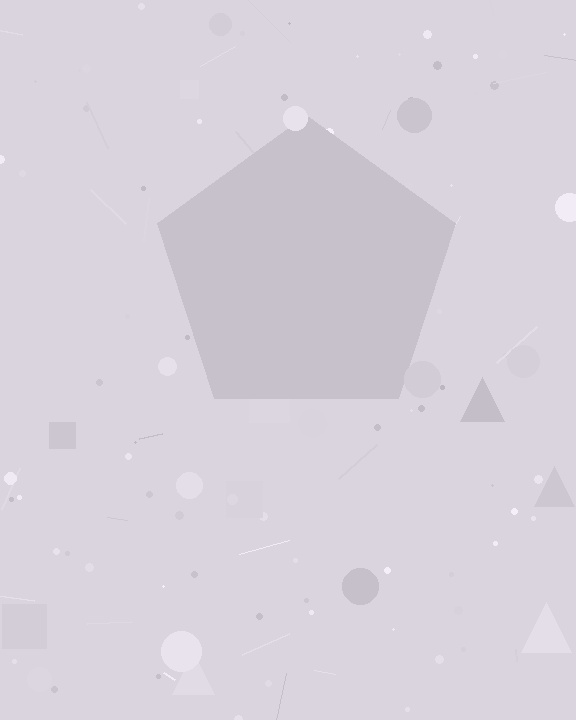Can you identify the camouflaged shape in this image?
The camouflaged shape is a pentagon.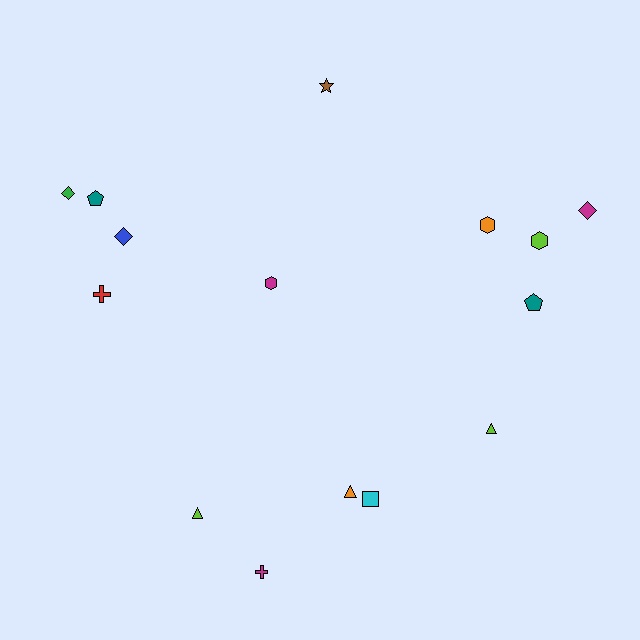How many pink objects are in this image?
There are no pink objects.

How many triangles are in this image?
There are 3 triangles.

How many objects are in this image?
There are 15 objects.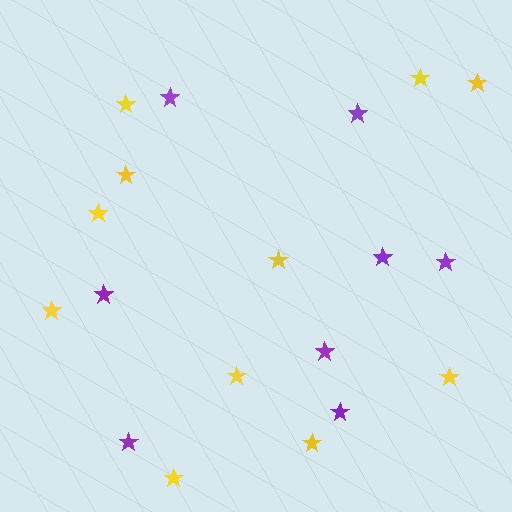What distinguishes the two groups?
There are 2 groups: one group of purple stars (8) and one group of yellow stars (11).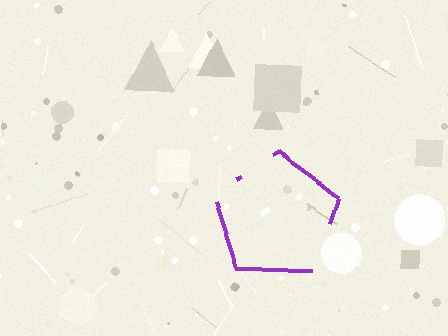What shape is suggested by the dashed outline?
The dashed outline suggests a pentagon.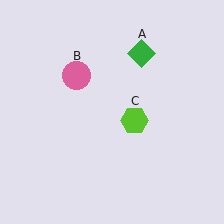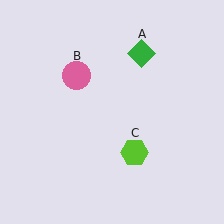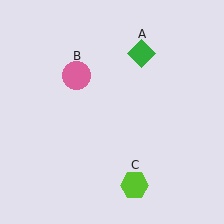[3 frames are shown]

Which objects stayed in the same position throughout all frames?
Green diamond (object A) and pink circle (object B) remained stationary.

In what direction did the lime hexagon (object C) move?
The lime hexagon (object C) moved down.